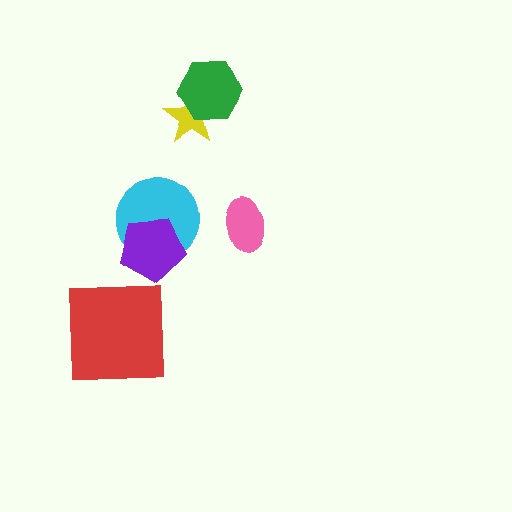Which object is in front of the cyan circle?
The purple pentagon is in front of the cyan circle.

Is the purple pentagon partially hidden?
No, no other shape covers it.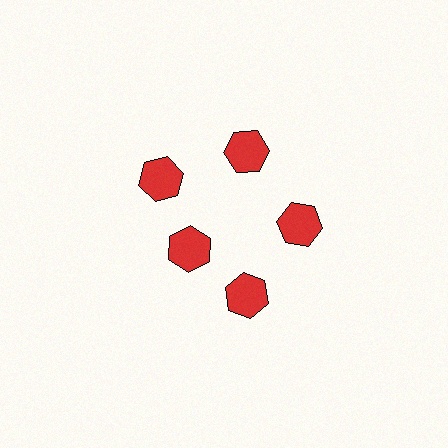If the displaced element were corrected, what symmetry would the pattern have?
It would have 5-fold rotational symmetry — the pattern would map onto itself every 72 degrees.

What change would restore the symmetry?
The symmetry would be restored by moving it outward, back onto the ring so that all 5 hexagons sit at equal angles and equal distance from the center.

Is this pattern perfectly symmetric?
No. The 5 red hexagons are arranged in a ring, but one element near the 8 o'clock position is pulled inward toward the center, breaking the 5-fold rotational symmetry.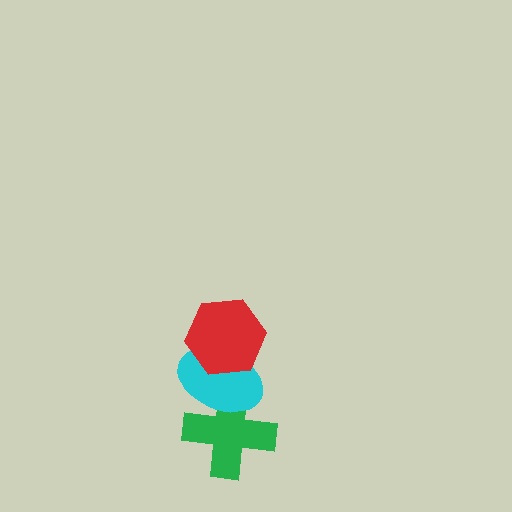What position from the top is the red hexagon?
The red hexagon is 1st from the top.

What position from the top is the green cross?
The green cross is 3rd from the top.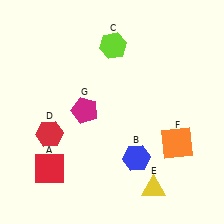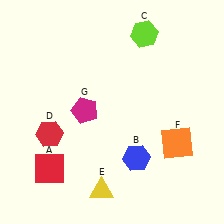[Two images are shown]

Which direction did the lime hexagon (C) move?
The lime hexagon (C) moved right.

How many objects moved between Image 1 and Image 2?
2 objects moved between the two images.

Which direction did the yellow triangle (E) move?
The yellow triangle (E) moved left.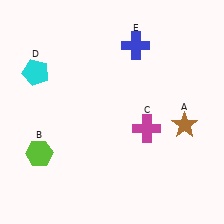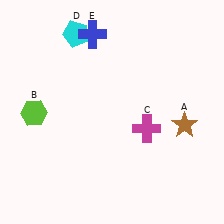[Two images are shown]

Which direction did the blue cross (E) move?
The blue cross (E) moved left.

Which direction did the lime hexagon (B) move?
The lime hexagon (B) moved up.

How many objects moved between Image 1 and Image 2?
3 objects moved between the two images.